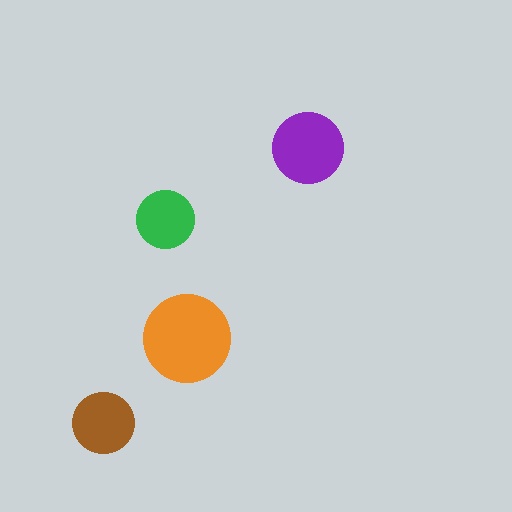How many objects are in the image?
There are 4 objects in the image.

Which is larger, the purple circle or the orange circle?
The orange one.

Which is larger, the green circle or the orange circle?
The orange one.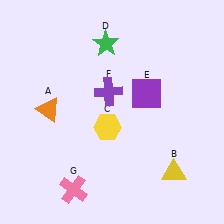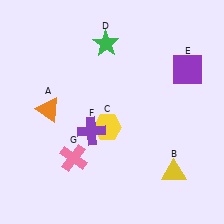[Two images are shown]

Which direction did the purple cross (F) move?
The purple cross (F) moved down.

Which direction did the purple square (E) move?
The purple square (E) moved right.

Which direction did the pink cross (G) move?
The pink cross (G) moved up.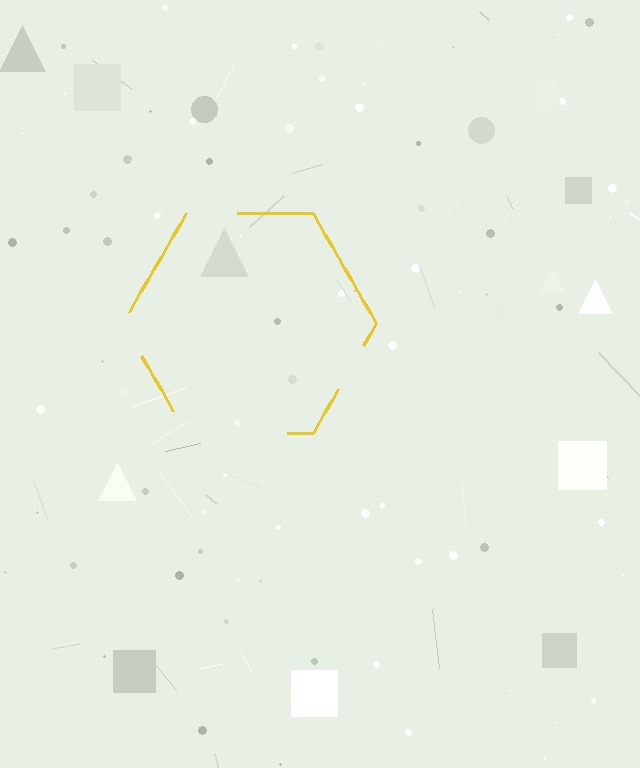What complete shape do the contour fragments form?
The contour fragments form a hexagon.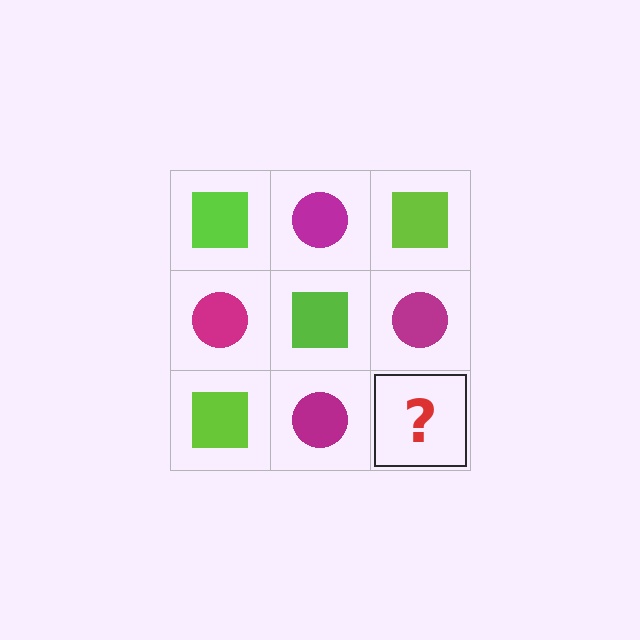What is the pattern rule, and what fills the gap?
The rule is that it alternates lime square and magenta circle in a checkerboard pattern. The gap should be filled with a lime square.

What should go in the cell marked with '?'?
The missing cell should contain a lime square.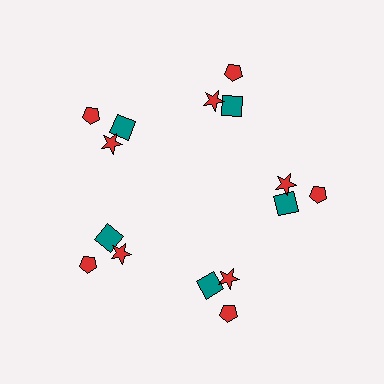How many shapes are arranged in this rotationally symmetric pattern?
There are 15 shapes, arranged in 5 groups of 3.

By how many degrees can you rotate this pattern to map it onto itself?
The pattern maps onto itself every 72 degrees of rotation.